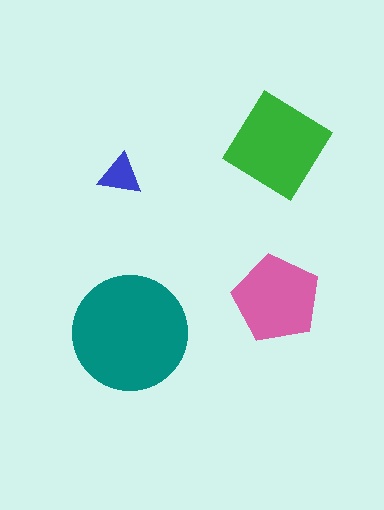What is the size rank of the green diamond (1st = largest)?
2nd.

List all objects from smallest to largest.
The blue triangle, the pink pentagon, the green diamond, the teal circle.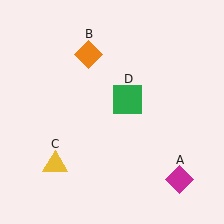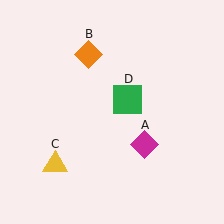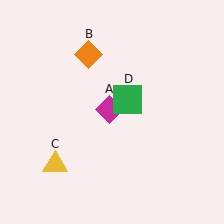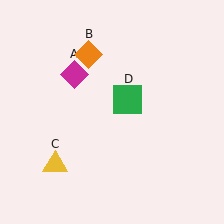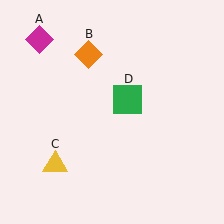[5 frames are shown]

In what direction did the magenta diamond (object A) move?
The magenta diamond (object A) moved up and to the left.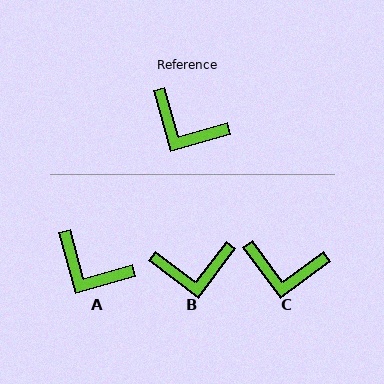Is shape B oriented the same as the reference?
No, it is off by about 37 degrees.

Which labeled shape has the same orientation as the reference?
A.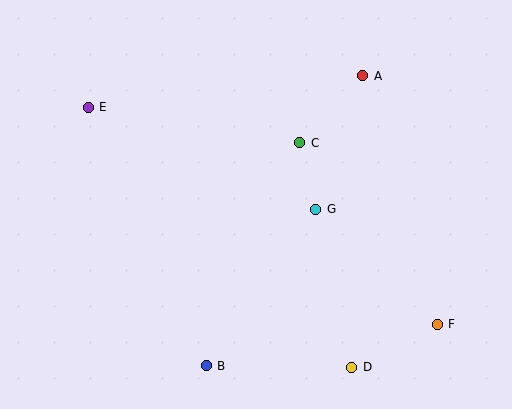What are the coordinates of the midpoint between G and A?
The midpoint between G and A is at (339, 142).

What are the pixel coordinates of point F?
Point F is at (437, 324).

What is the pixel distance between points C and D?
The distance between C and D is 230 pixels.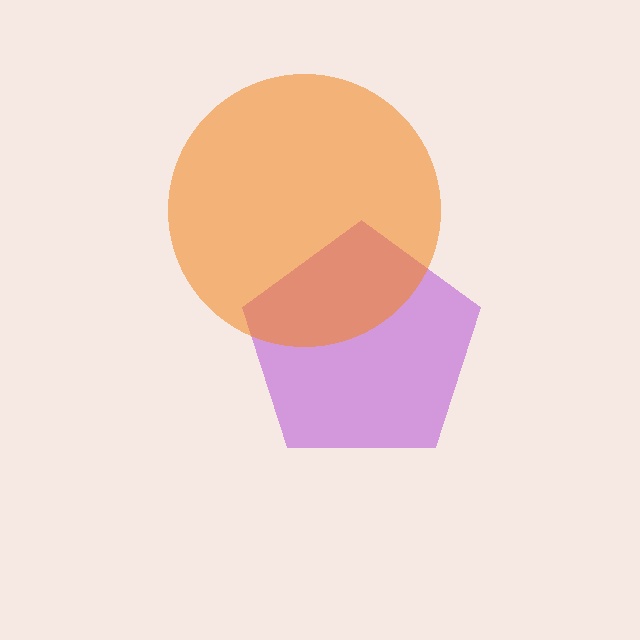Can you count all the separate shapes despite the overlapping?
Yes, there are 2 separate shapes.